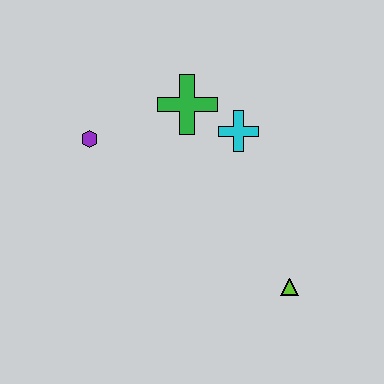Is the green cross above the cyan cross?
Yes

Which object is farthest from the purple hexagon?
The lime triangle is farthest from the purple hexagon.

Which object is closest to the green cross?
The cyan cross is closest to the green cross.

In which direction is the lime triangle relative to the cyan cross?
The lime triangle is below the cyan cross.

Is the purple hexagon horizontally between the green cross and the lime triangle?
No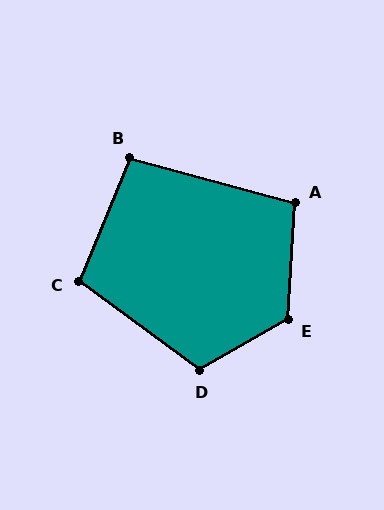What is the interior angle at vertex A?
Approximately 102 degrees (obtuse).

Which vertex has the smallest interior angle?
B, at approximately 97 degrees.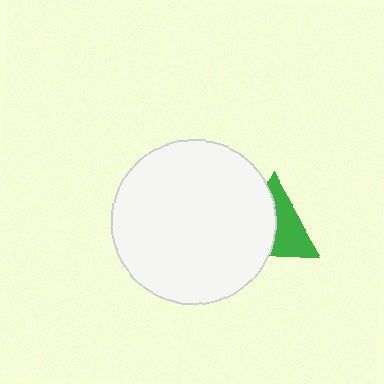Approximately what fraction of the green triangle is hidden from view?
Roughly 51% of the green triangle is hidden behind the white circle.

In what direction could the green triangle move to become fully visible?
The green triangle could move right. That would shift it out from behind the white circle entirely.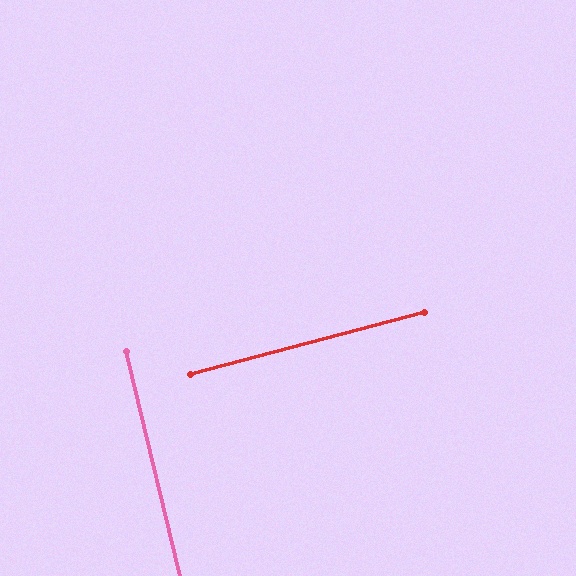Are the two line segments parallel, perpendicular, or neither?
Perpendicular — they meet at approximately 88°.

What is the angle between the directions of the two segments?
Approximately 88 degrees.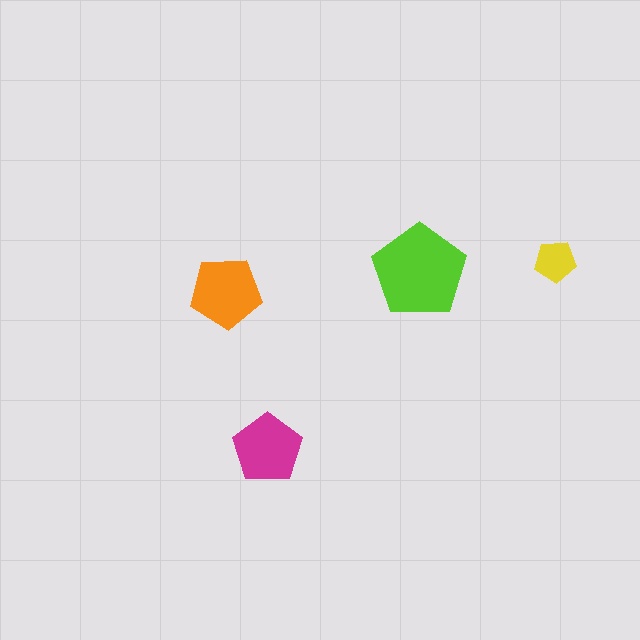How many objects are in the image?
There are 4 objects in the image.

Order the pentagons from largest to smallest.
the lime one, the orange one, the magenta one, the yellow one.